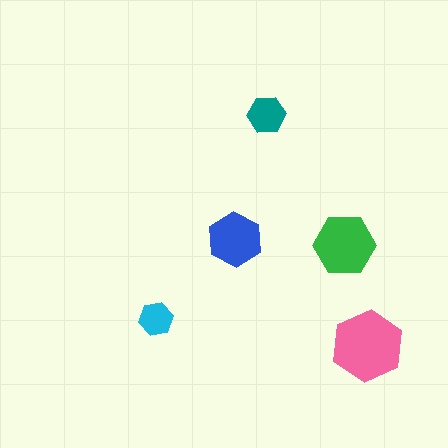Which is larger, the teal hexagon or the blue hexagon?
The blue one.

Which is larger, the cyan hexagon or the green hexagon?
The green one.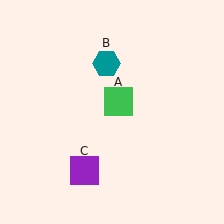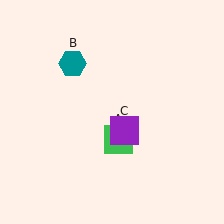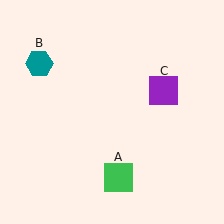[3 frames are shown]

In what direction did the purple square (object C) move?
The purple square (object C) moved up and to the right.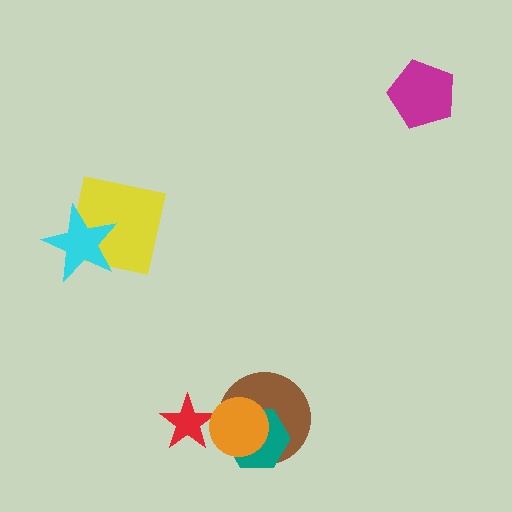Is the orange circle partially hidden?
No, no other shape covers it.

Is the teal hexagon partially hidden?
Yes, it is partially covered by another shape.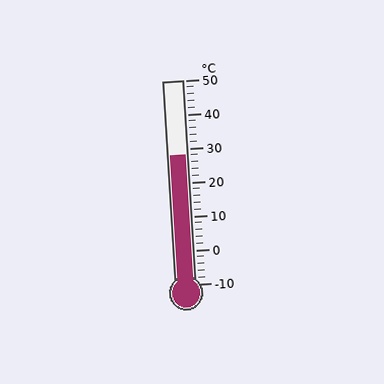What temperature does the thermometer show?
The thermometer shows approximately 28°C.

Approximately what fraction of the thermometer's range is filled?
The thermometer is filled to approximately 65% of its range.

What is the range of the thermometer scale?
The thermometer scale ranges from -10°C to 50°C.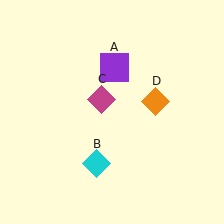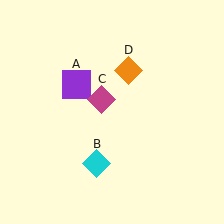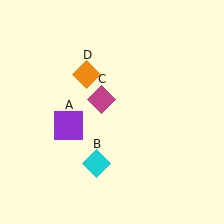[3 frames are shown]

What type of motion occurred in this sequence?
The purple square (object A), orange diamond (object D) rotated counterclockwise around the center of the scene.